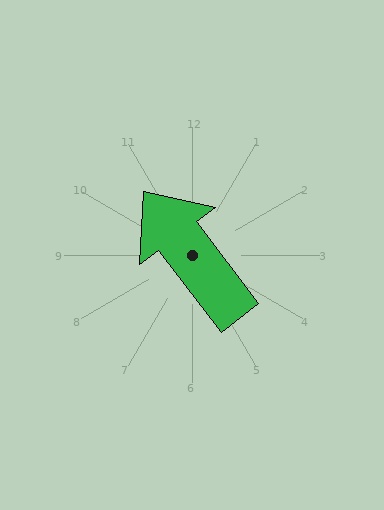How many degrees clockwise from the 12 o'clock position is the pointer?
Approximately 323 degrees.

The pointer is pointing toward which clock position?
Roughly 11 o'clock.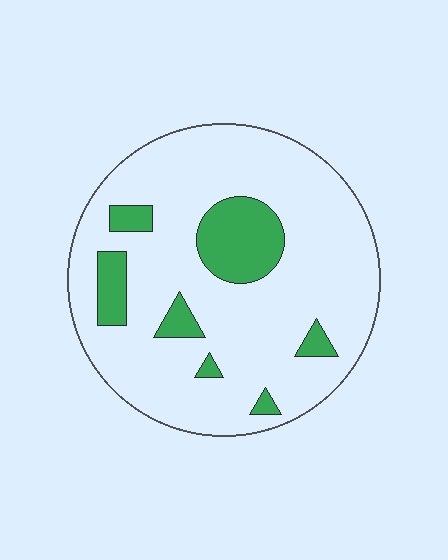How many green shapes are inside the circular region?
7.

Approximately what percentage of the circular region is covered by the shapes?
Approximately 15%.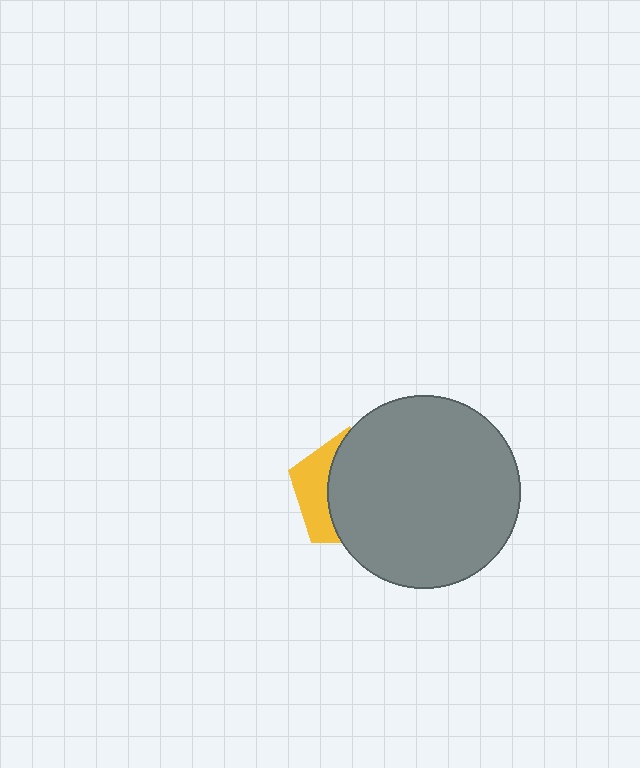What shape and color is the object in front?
The object in front is a gray circle.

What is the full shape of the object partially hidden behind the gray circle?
The partially hidden object is a yellow pentagon.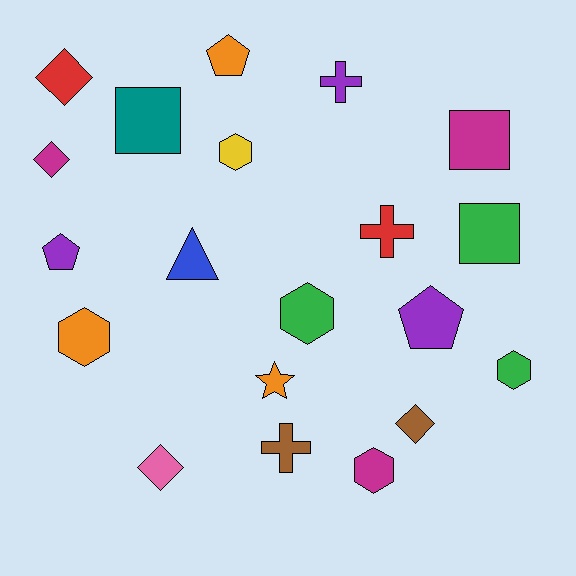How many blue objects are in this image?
There is 1 blue object.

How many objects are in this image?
There are 20 objects.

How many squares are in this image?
There are 3 squares.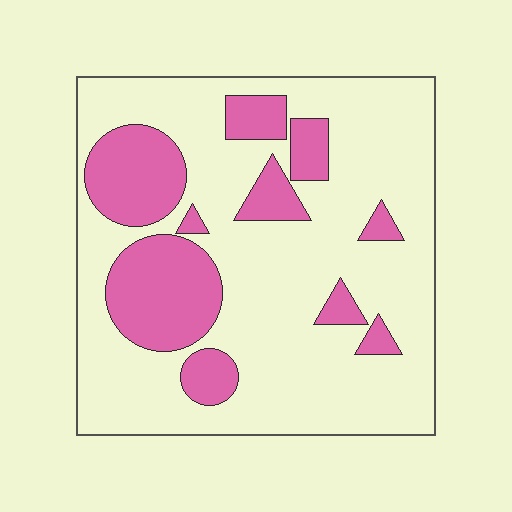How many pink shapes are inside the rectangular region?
10.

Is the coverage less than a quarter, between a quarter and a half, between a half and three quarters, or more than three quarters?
Between a quarter and a half.